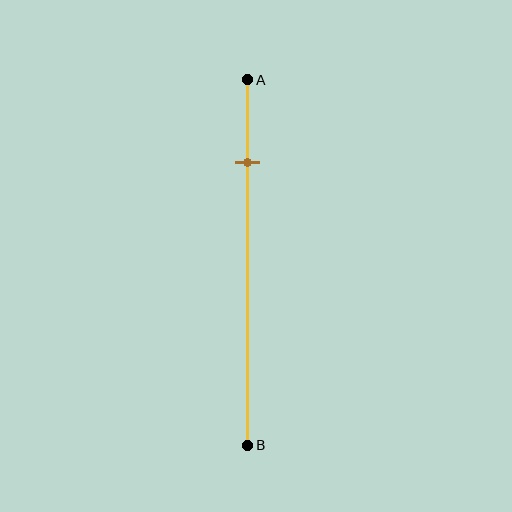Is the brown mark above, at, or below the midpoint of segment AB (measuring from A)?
The brown mark is above the midpoint of segment AB.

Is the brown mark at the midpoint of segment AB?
No, the mark is at about 25% from A, not at the 50% midpoint.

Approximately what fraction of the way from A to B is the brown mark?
The brown mark is approximately 25% of the way from A to B.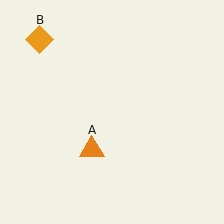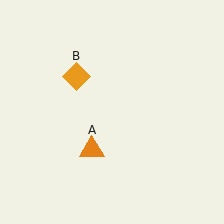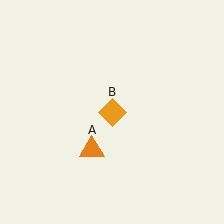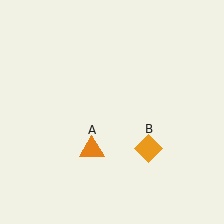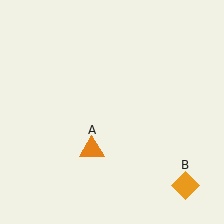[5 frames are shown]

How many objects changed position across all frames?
1 object changed position: orange diamond (object B).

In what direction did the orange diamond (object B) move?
The orange diamond (object B) moved down and to the right.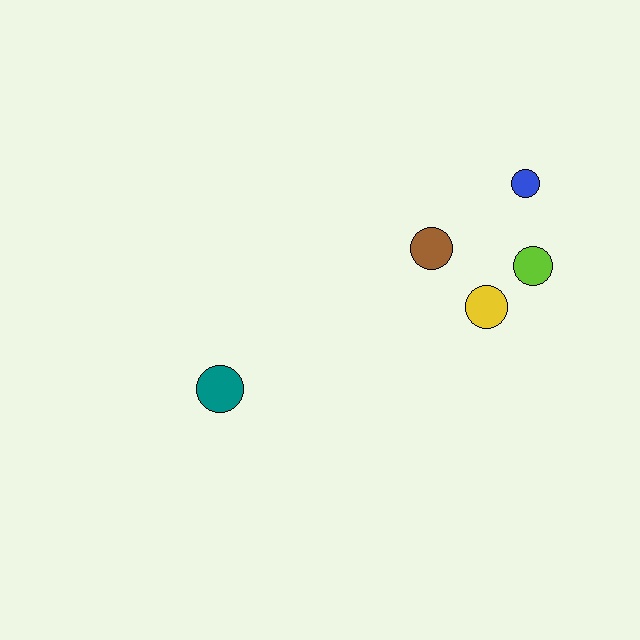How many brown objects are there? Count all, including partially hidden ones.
There is 1 brown object.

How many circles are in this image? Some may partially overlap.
There are 5 circles.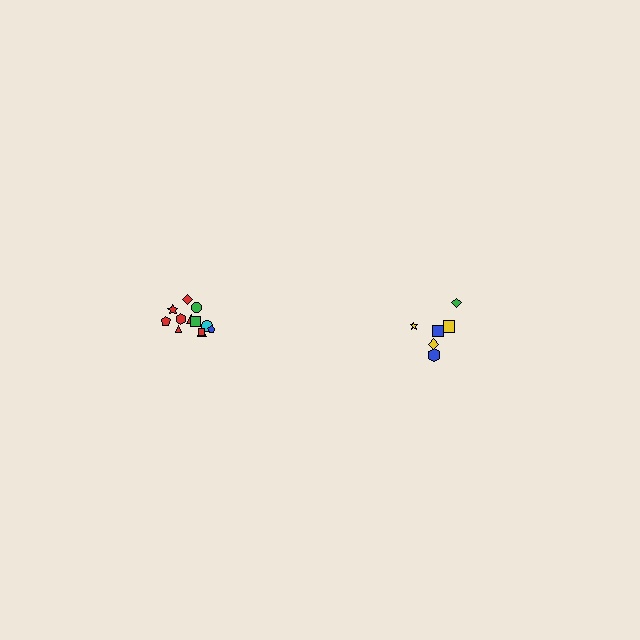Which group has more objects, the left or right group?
The left group.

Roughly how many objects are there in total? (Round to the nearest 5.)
Roughly 20 objects in total.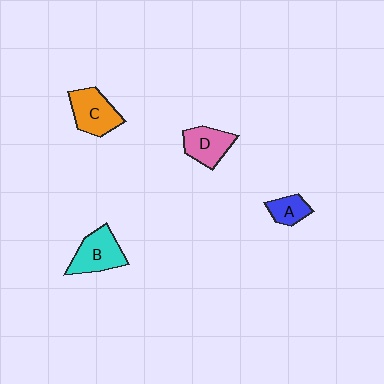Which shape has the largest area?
Shape B (cyan).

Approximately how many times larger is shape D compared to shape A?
Approximately 1.5 times.